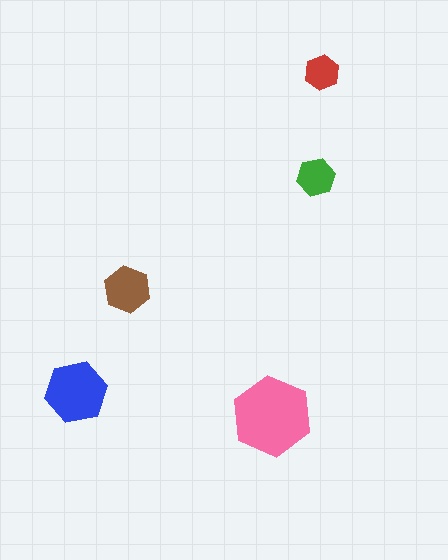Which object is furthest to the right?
The red hexagon is rightmost.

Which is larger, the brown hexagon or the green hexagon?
The brown one.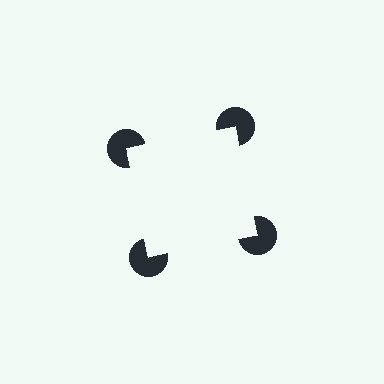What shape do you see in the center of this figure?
An illusory square — its edges are inferred from the aligned wedge cuts in the pac-man discs, not physically drawn.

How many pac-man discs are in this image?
There are 4 — one at each vertex of the illusory square.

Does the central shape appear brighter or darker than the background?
It typically appears slightly brighter than the background, even though no actual brightness change is drawn.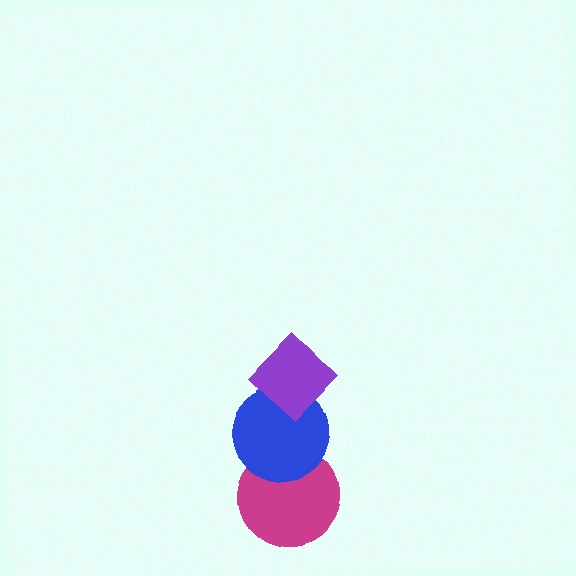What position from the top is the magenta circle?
The magenta circle is 3rd from the top.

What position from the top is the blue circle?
The blue circle is 2nd from the top.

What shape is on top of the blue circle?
The purple diamond is on top of the blue circle.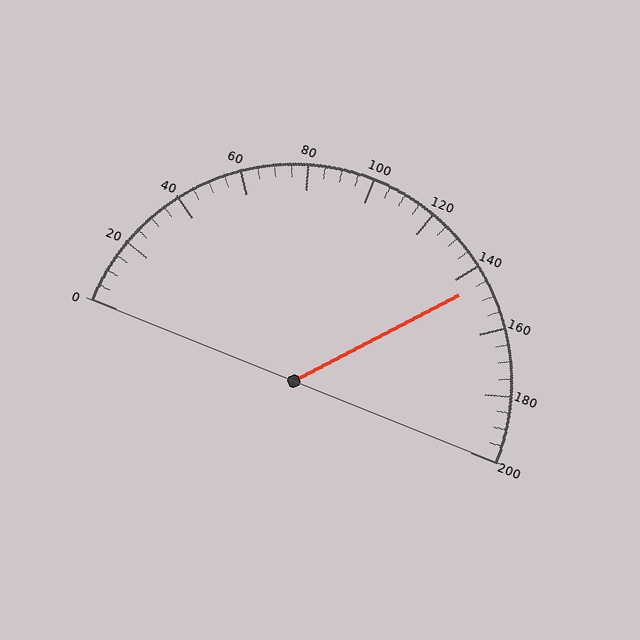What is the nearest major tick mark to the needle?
The nearest major tick mark is 140.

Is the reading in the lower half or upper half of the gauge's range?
The reading is in the upper half of the range (0 to 200).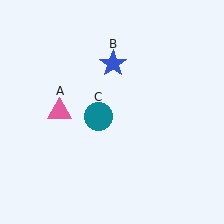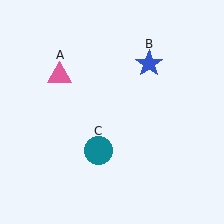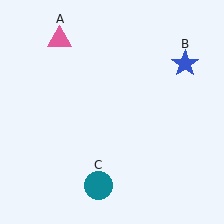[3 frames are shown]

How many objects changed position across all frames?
3 objects changed position: pink triangle (object A), blue star (object B), teal circle (object C).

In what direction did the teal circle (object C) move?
The teal circle (object C) moved down.